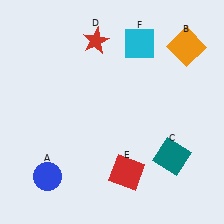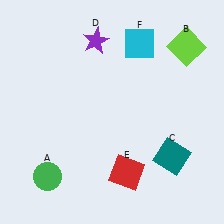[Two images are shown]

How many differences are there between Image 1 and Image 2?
There are 3 differences between the two images.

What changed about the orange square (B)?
In Image 1, B is orange. In Image 2, it changed to lime.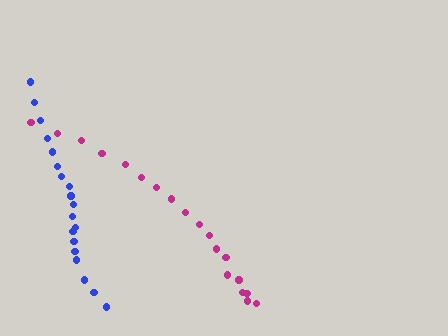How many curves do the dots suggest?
There are 2 distinct paths.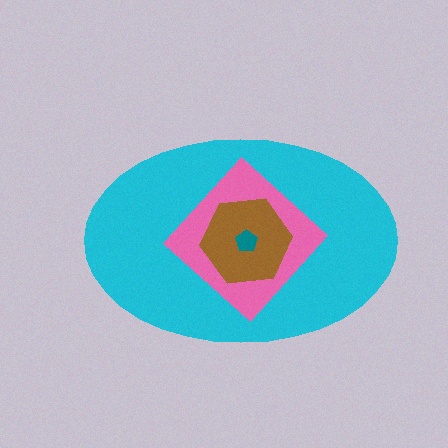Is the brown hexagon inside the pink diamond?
Yes.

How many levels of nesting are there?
4.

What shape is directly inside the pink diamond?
The brown hexagon.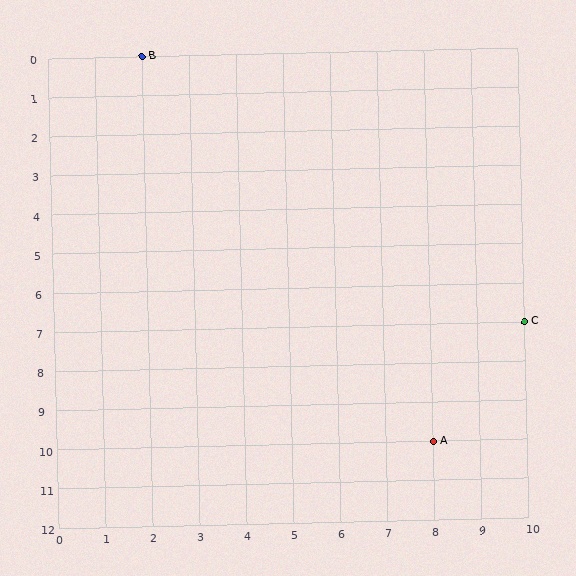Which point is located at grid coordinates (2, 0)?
Point B is at (2, 0).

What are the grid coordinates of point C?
Point C is at grid coordinates (10, 7).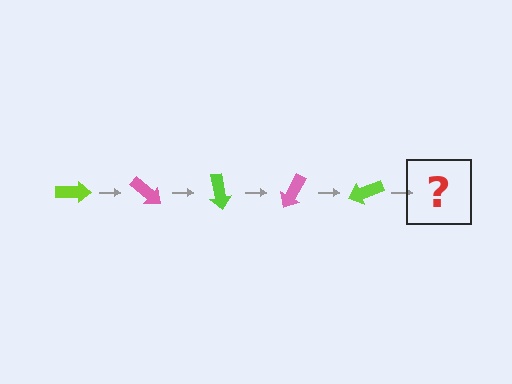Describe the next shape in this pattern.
It should be a pink arrow, rotated 200 degrees from the start.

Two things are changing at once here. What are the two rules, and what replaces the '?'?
The two rules are that it rotates 40 degrees each step and the color cycles through lime and pink. The '?' should be a pink arrow, rotated 200 degrees from the start.